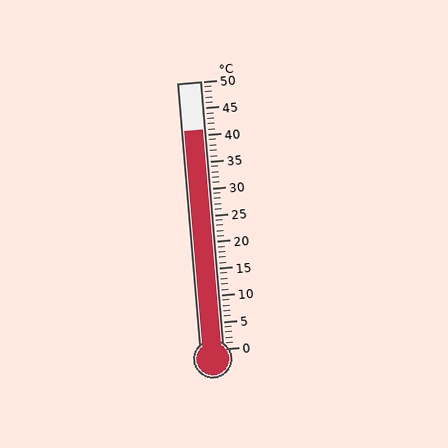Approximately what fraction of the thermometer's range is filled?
The thermometer is filled to approximately 80% of its range.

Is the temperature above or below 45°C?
The temperature is below 45°C.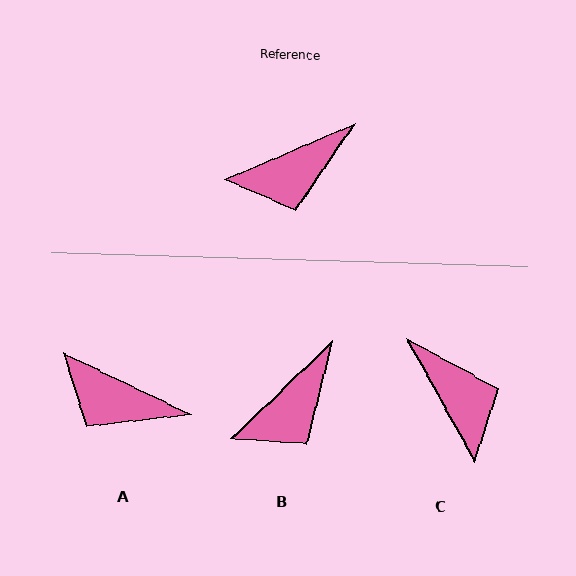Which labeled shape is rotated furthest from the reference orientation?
C, about 96 degrees away.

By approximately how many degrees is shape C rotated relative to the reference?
Approximately 96 degrees counter-clockwise.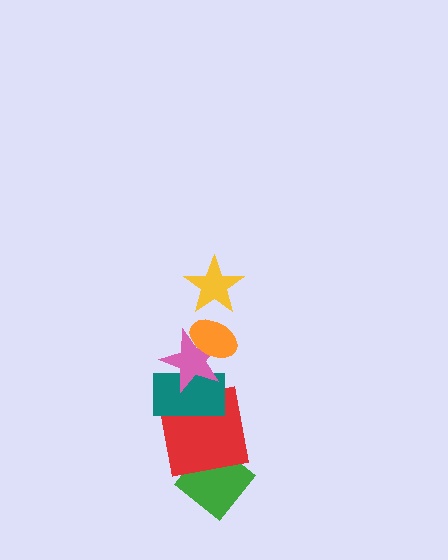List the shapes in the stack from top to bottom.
From top to bottom: the yellow star, the orange ellipse, the pink star, the teal rectangle, the red square, the green diamond.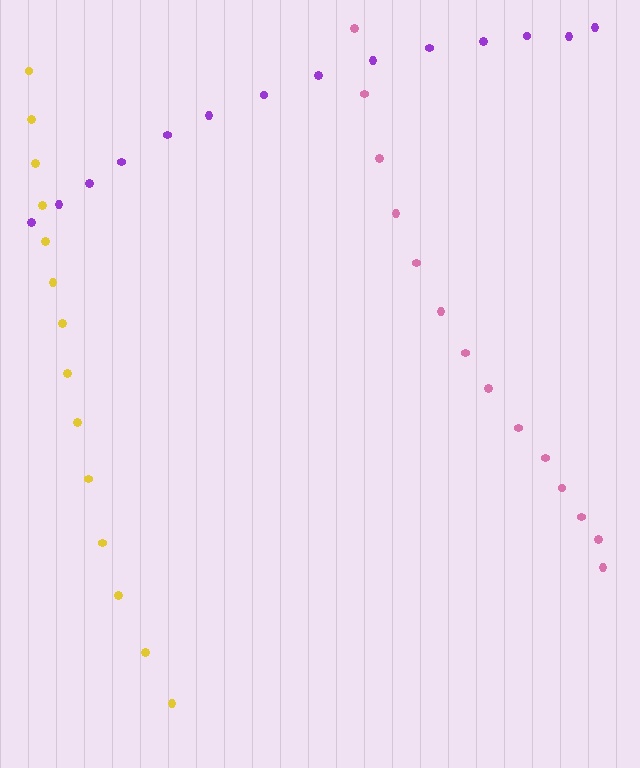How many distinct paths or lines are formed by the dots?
There are 3 distinct paths.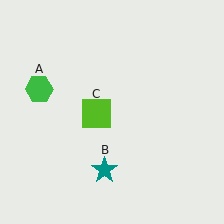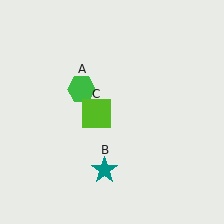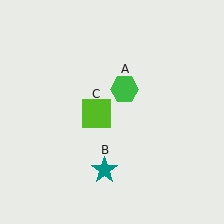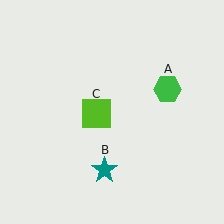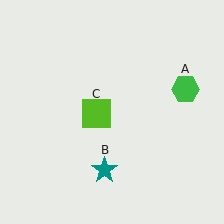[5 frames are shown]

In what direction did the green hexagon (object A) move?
The green hexagon (object A) moved right.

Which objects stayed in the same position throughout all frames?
Teal star (object B) and lime square (object C) remained stationary.